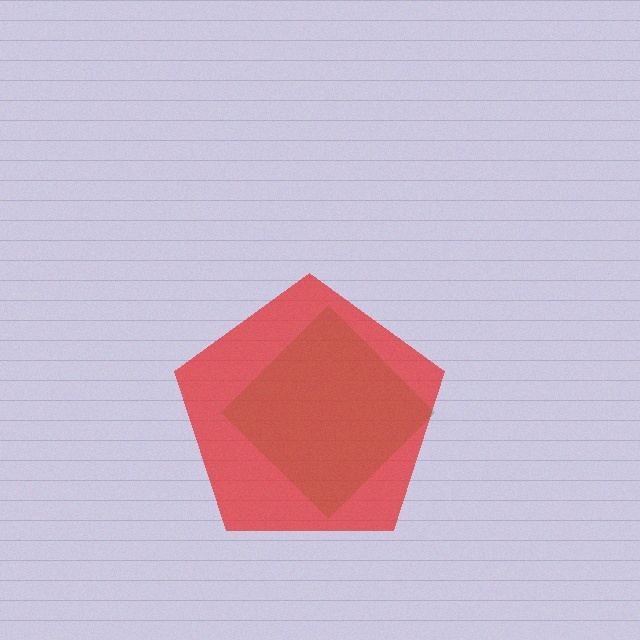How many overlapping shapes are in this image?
There are 2 overlapping shapes in the image.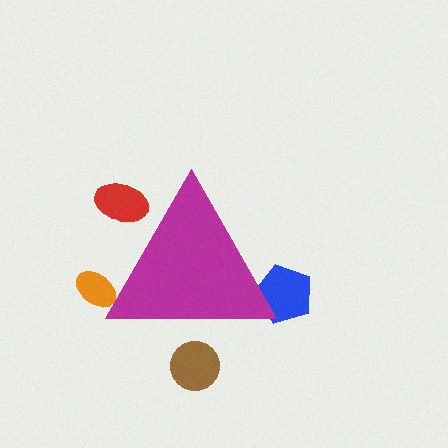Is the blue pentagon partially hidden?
Yes, the blue pentagon is partially hidden behind the magenta triangle.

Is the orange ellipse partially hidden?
Yes, the orange ellipse is partially hidden behind the magenta triangle.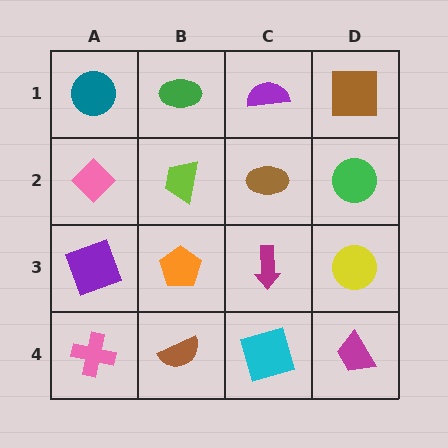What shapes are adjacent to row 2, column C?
A purple semicircle (row 1, column C), a magenta arrow (row 3, column C), a lime trapezoid (row 2, column B), a green circle (row 2, column D).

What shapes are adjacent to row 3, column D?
A green circle (row 2, column D), a magenta trapezoid (row 4, column D), a magenta arrow (row 3, column C).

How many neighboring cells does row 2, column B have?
4.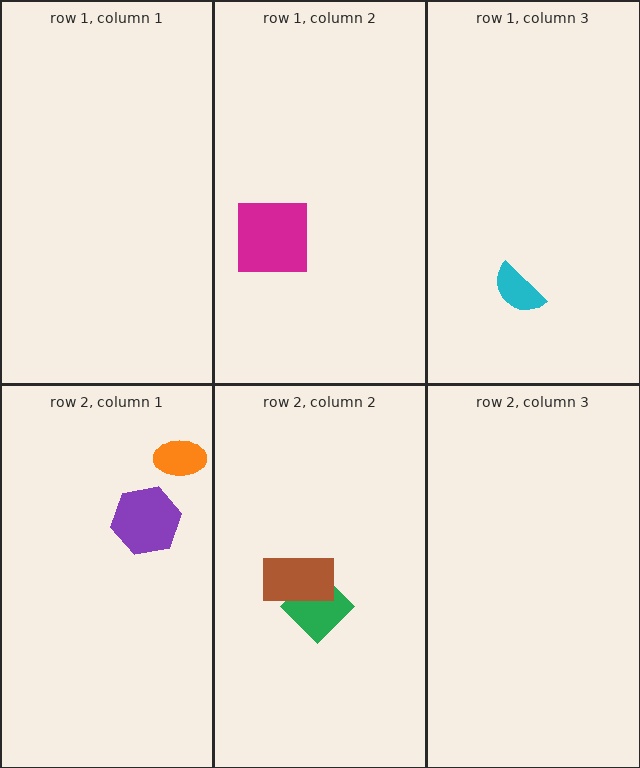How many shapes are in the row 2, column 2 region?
2.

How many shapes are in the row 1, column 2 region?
1.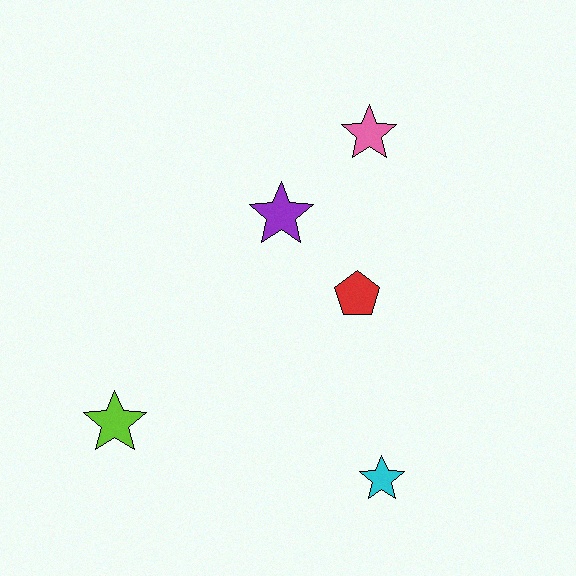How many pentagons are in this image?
There is 1 pentagon.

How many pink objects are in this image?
There is 1 pink object.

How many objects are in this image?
There are 5 objects.